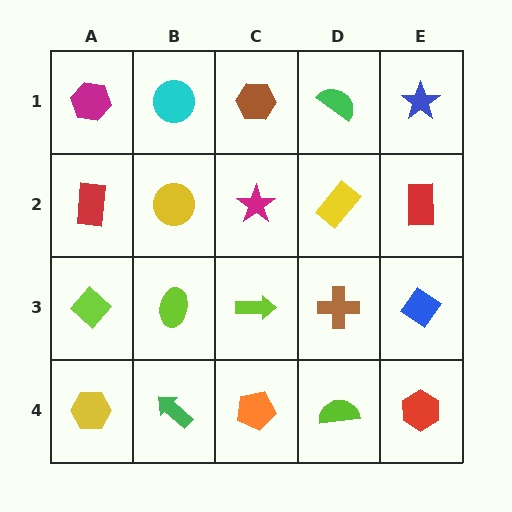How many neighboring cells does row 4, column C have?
3.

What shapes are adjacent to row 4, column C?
A lime arrow (row 3, column C), a green arrow (row 4, column B), a lime semicircle (row 4, column D).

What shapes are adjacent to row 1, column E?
A red rectangle (row 2, column E), a green semicircle (row 1, column D).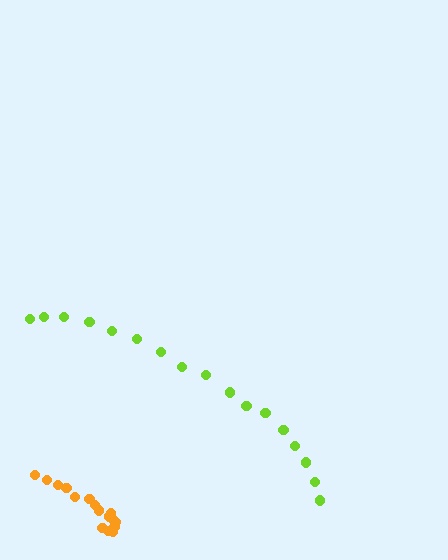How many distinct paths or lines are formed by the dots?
There are 2 distinct paths.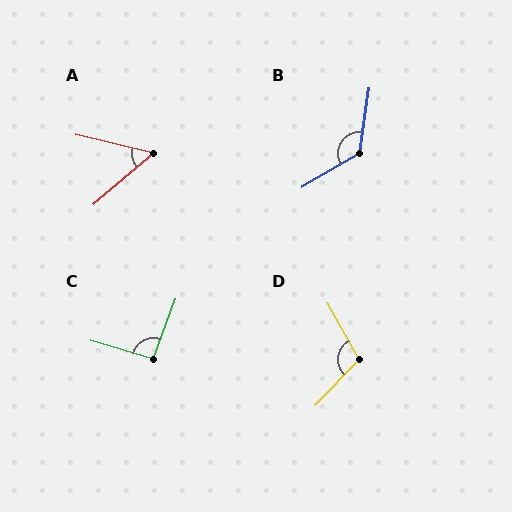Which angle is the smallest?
A, at approximately 54 degrees.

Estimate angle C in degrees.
Approximately 94 degrees.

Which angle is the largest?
B, at approximately 129 degrees.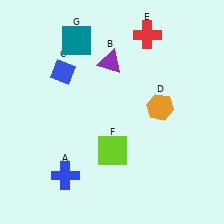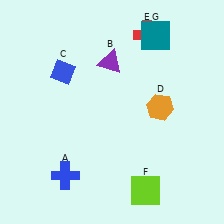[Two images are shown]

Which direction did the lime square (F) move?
The lime square (F) moved down.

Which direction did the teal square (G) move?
The teal square (G) moved right.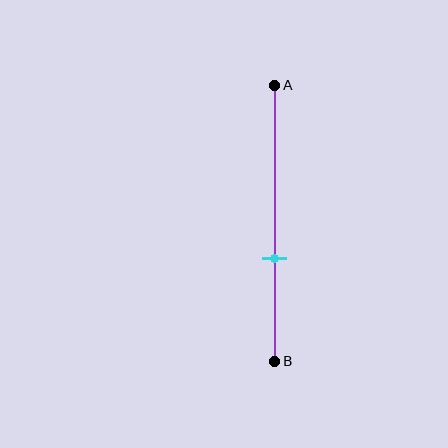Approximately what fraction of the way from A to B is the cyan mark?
The cyan mark is approximately 65% of the way from A to B.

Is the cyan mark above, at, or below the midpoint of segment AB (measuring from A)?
The cyan mark is below the midpoint of segment AB.